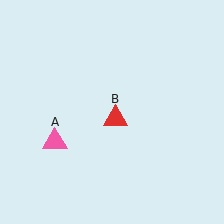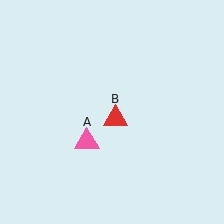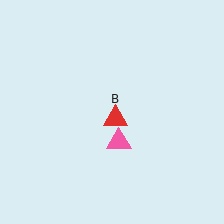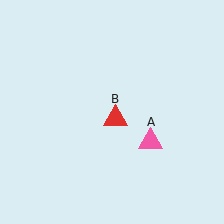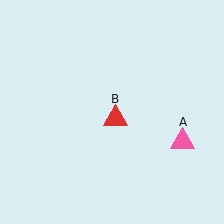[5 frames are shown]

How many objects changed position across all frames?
1 object changed position: pink triangle (object A).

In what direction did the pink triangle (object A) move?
The pink triangle (object A) moved right.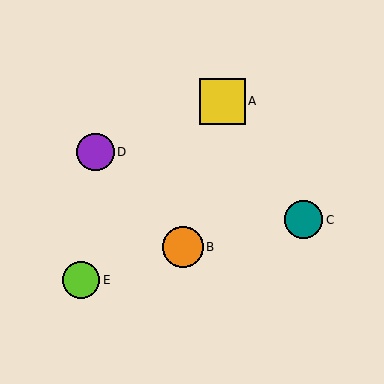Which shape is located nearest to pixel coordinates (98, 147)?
The purple circle (labeled D) at (96, 152) is nearest to that location.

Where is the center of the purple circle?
The center of the purple circle is at (96, 152).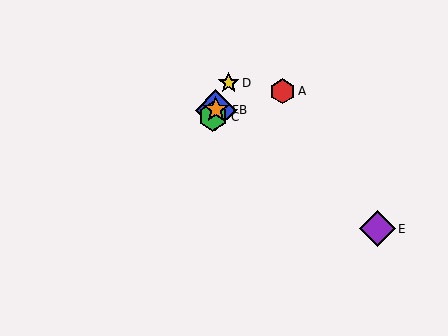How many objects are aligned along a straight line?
4 objects (B, C, D, F) are aligned along a straight line.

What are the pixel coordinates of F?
Object F is at (216, 110).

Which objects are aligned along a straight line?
Objects B, C, D, F are aligned along a straight line.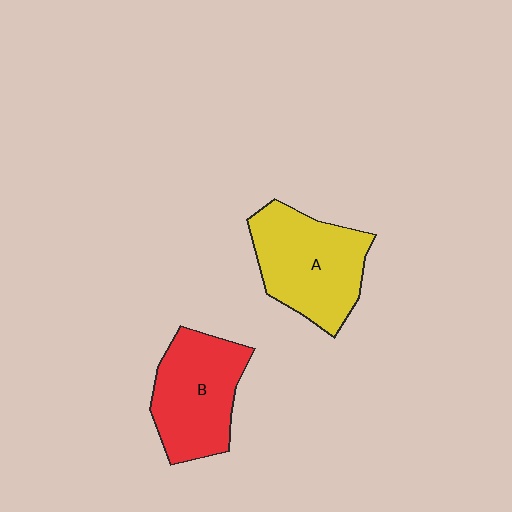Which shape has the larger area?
Shape A (yellow).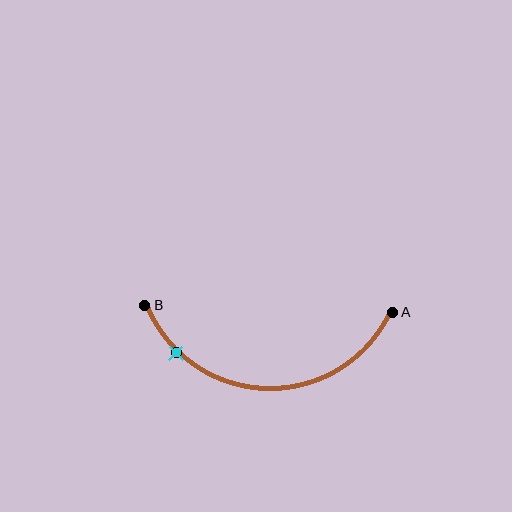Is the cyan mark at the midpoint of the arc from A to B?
No. The cyan mark lies on the arc but is closer to endpoint B. The arc midpoint would be at the point on the curve equidistant along the arc from both A and B.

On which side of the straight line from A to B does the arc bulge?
The arc bulges below the straight line connecting A and B.